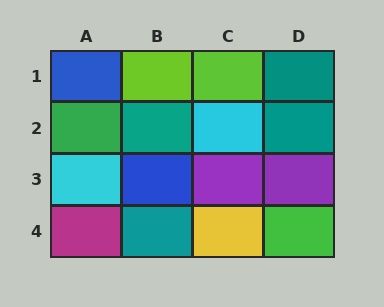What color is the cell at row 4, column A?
Magenta.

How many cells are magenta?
1 cell is magenta.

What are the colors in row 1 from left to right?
Blue, lime, lime, teal.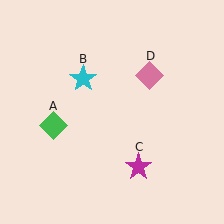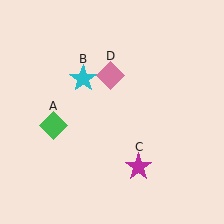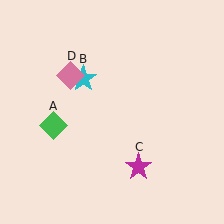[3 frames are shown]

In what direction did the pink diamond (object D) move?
The pink diamond (object D) moved left.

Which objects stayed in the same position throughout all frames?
Green diamond (object A) and cyan star (object B) and magenta star (object C) remained stationary.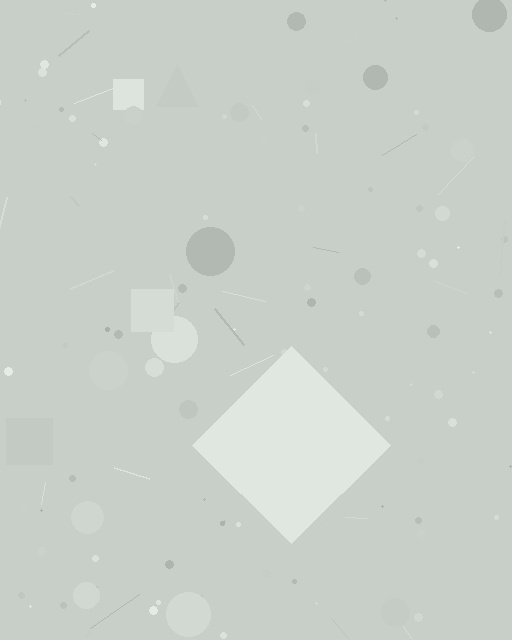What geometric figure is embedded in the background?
A diamond is embedded in the background.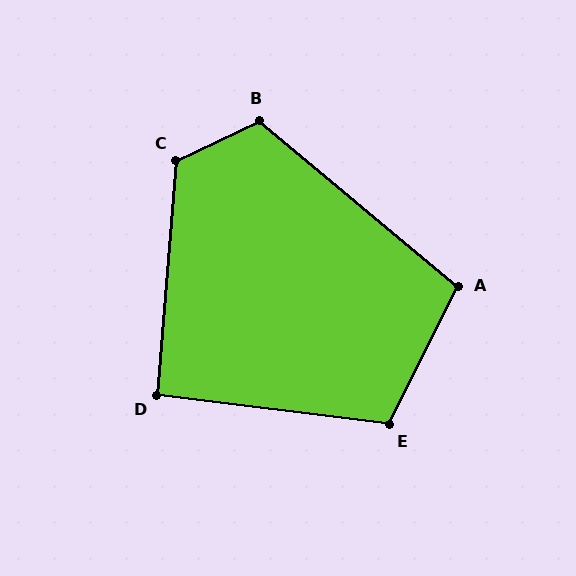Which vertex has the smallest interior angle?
D, at approximately 92 degrees.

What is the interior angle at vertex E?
Approximately 109 degrees (obtuse).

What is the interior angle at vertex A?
Approximately 104 degrees (obtuse).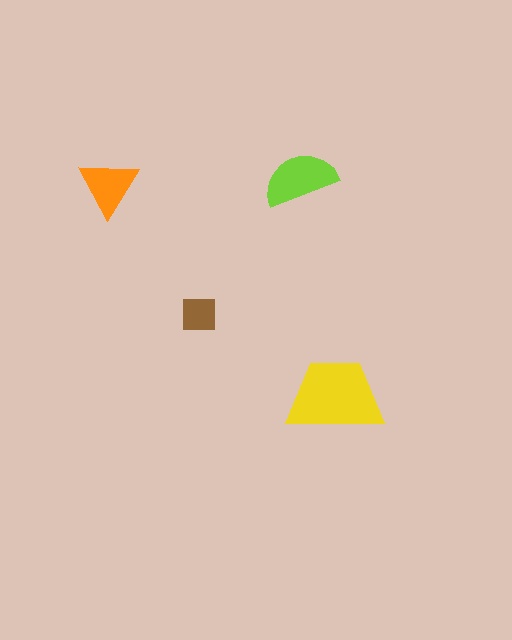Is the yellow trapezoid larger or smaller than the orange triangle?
Larger.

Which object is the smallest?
The brown square.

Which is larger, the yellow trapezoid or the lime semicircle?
The yellow trapezoid.